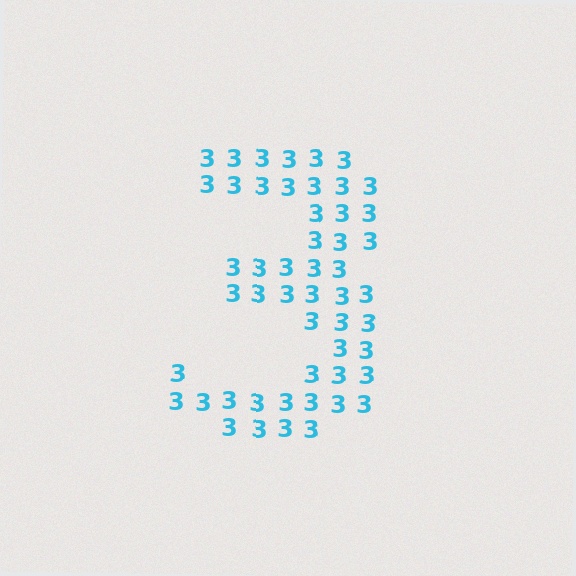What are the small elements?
The small elements are digit 3's.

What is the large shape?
The large shape is the digit 3.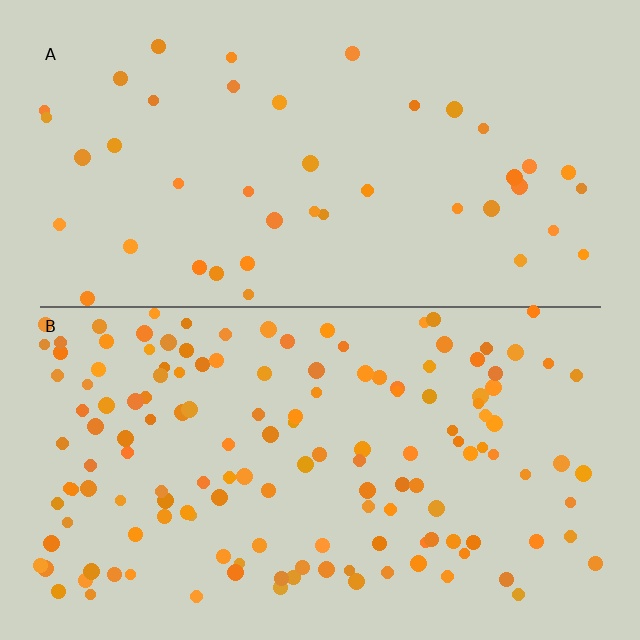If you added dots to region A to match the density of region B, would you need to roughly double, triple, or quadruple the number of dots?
Approximately triple.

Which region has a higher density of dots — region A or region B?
B (the bottom).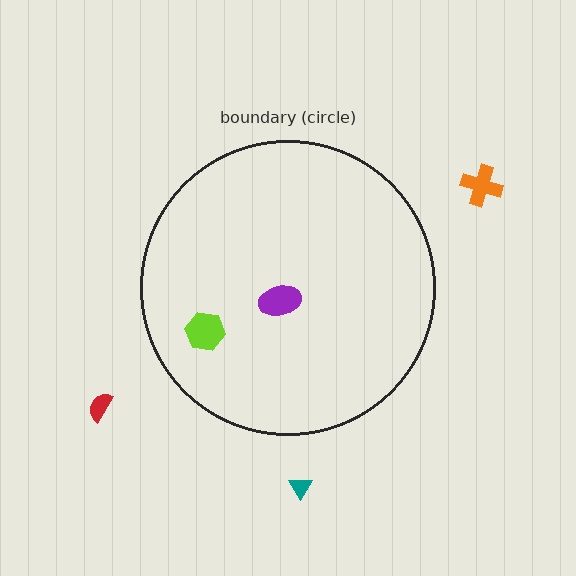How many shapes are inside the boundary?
2 inside, 3 outside.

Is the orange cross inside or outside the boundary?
Outside.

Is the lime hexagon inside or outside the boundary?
Inside.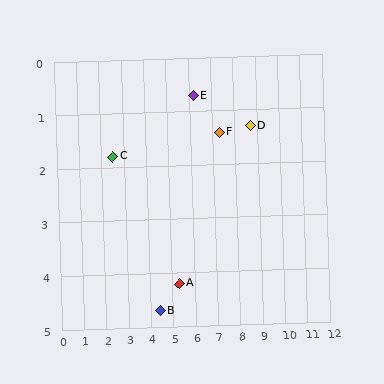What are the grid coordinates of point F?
Point F is at approximately (7.3, 1.4).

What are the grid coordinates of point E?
Point E is at approximately (6.2, 0.7).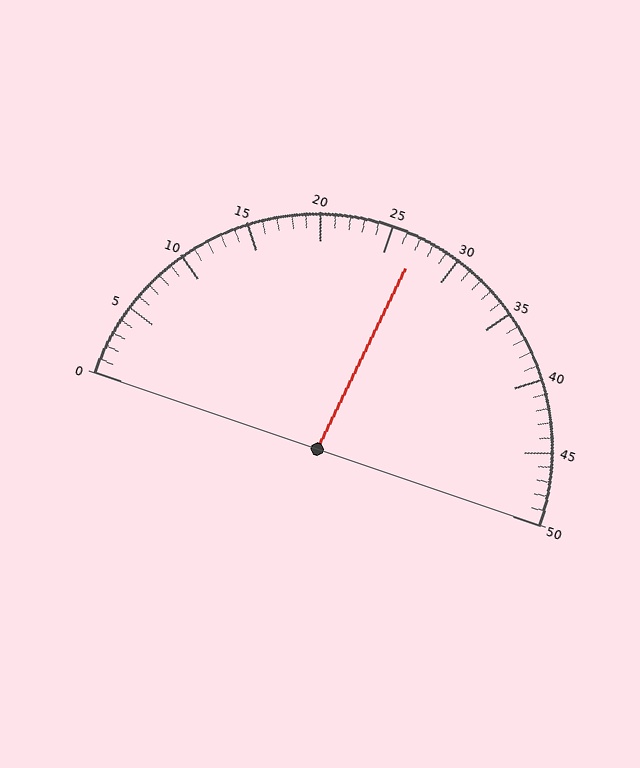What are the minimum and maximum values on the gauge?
The gauge ranges from 0 to 50.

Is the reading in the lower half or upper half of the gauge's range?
The reading is in the upper half of the range (0 to 50).